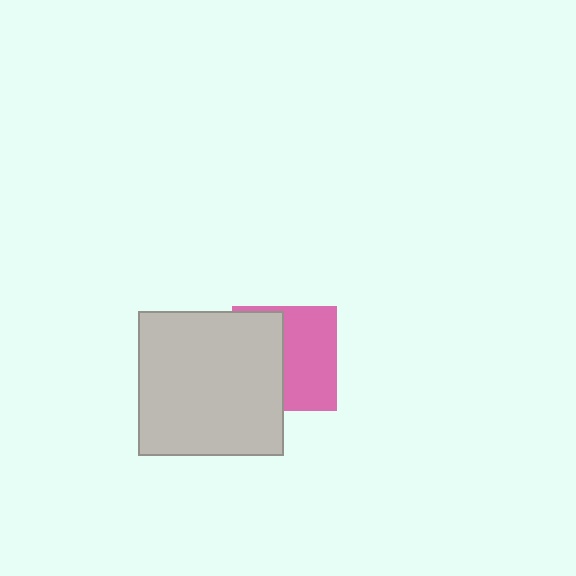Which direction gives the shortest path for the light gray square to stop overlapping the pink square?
Moving left gives the shortest separation.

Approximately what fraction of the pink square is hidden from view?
Roughly 46% of the pink square is hidden behind the light gray square.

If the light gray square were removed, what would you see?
You would see the complete pink square.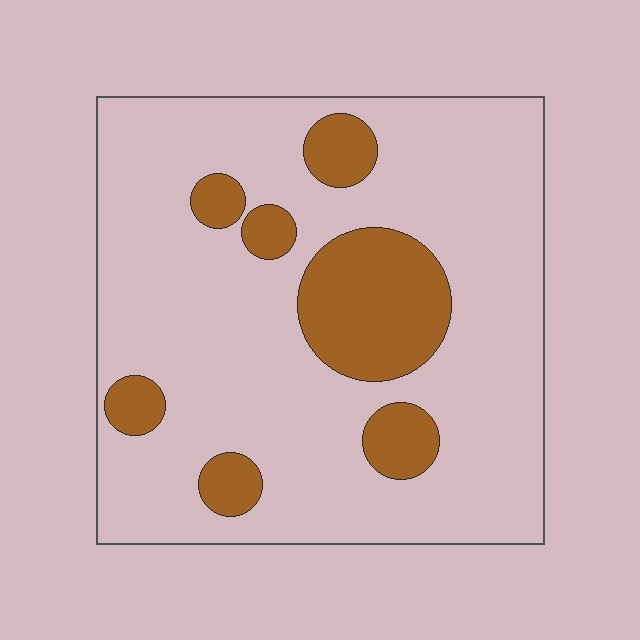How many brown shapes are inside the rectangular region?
7.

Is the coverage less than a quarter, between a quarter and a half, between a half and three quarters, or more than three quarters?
Less than a quarter.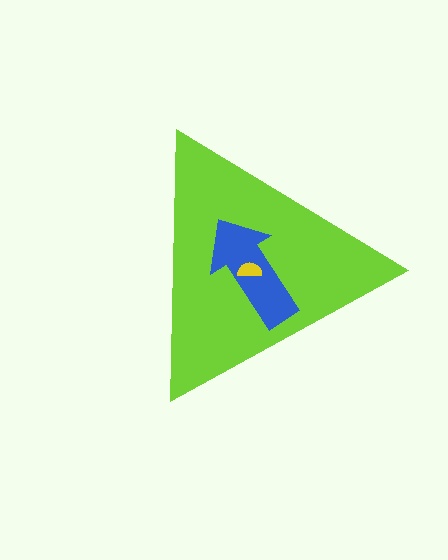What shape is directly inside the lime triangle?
The blue arrow.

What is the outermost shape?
The lime triangle.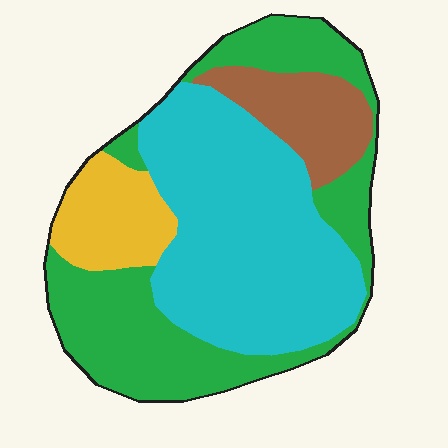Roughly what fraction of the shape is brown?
Brown takes up about one eighth (1/8) of the shape.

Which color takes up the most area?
Cyan, at roughly 45%.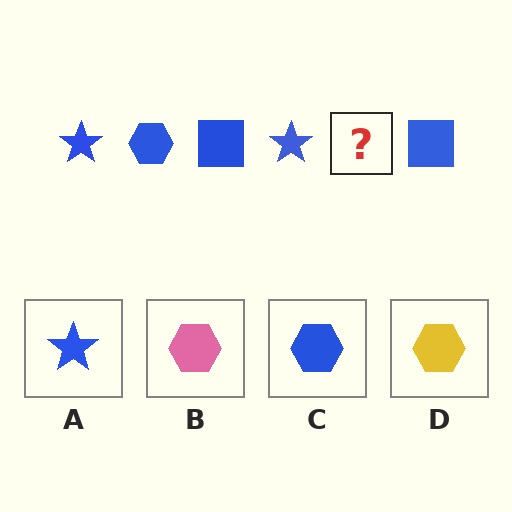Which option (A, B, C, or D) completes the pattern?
C.